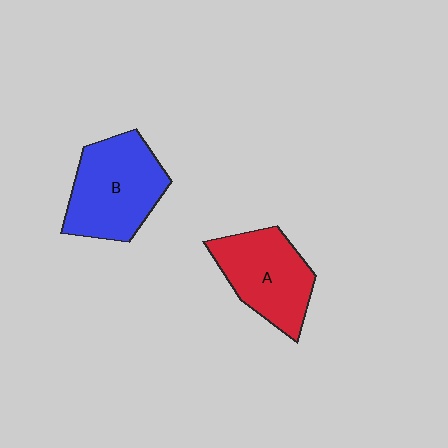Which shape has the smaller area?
Shape A (red).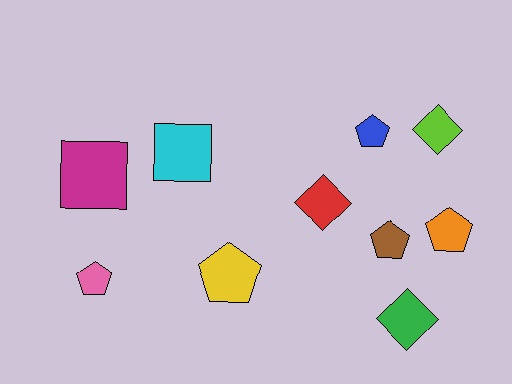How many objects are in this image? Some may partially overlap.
There are 10 objects.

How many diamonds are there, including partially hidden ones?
There are 3 diamonds.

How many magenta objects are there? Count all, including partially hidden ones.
There is 1 magenta object.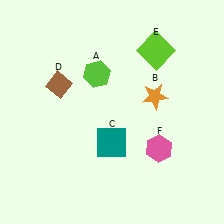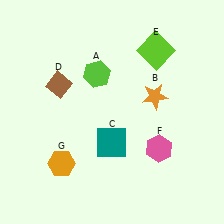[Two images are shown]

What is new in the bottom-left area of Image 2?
An orange hexagon (G) was added in the bottom-left area of Image 2.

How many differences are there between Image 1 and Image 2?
There is 1 difference between the two images.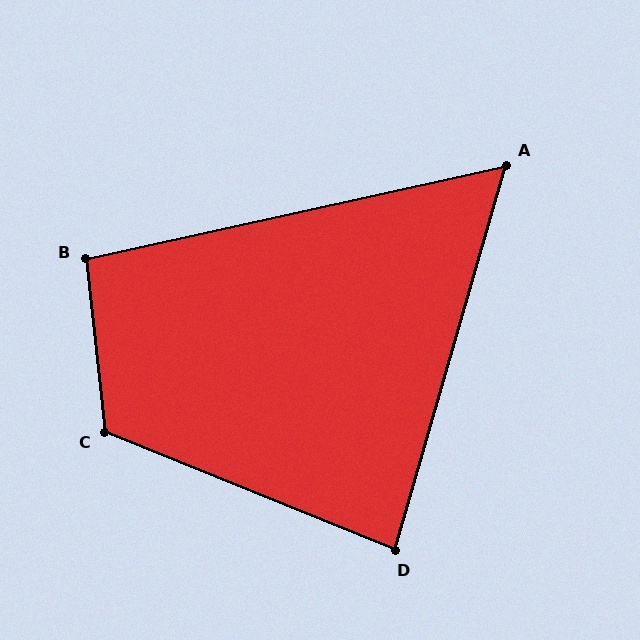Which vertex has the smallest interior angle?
A, at approximately 61 degrees.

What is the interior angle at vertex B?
Approximately 96 degrees (obtuse).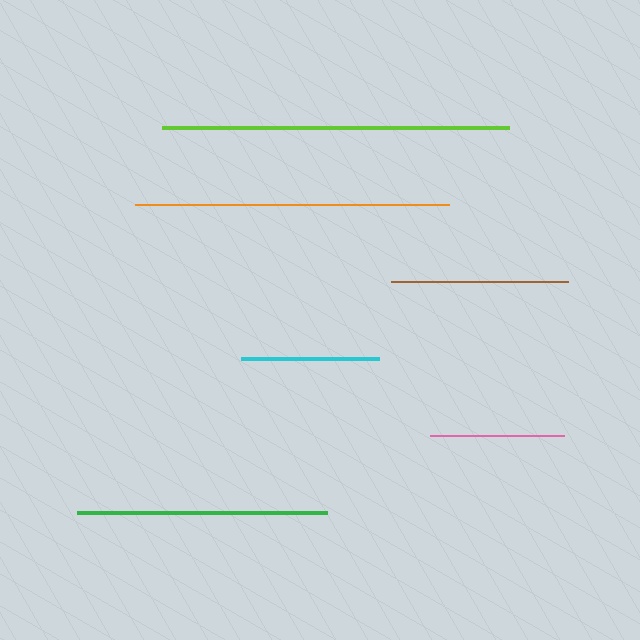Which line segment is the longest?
The lime line is the longest at approximately 348 pixels.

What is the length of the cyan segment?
The cyan segment is approximately 138 pixels long.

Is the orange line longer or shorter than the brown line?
The orange line is longer than the brown line.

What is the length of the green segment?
The green segment is approximately 250 pixels long.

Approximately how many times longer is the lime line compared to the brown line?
The lime line is approximately 2.0 times the length of the brown line.